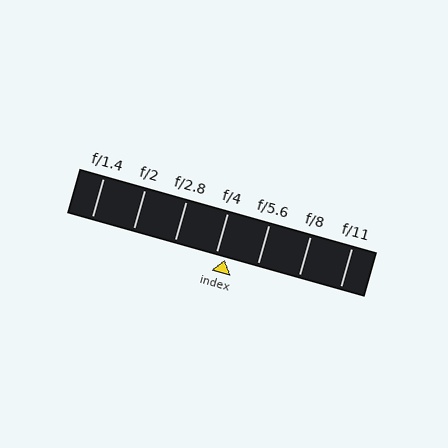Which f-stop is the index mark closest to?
The index mark is closest to f/4.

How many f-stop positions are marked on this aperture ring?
There are 7 f-stop positions marked.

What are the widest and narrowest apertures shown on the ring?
The widest aperture shown is f/1.4 and the narrowest is f/11.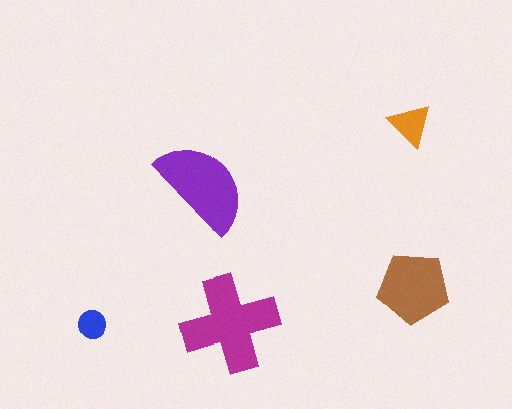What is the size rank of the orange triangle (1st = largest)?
4th.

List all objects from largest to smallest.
The magenta cross, the purple semicircle, the brown pentagon, the orange triangle, the blue circle.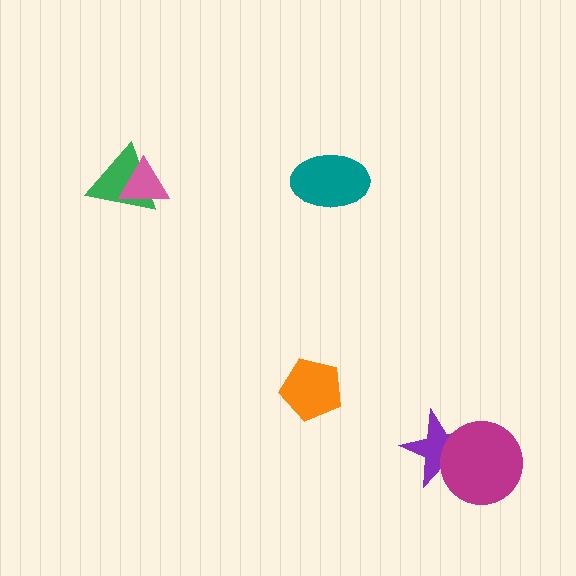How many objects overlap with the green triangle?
1 object overlaps with the green triangle.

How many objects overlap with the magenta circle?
1 object overlaps with the magenta circle.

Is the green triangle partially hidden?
Yes, it is partially covered by another shape.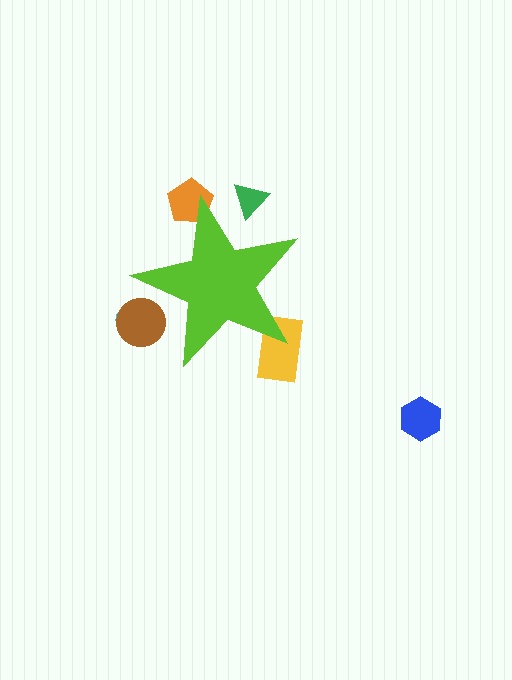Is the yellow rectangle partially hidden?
Yes, the yellow rectangle is partially hidden behind the lime star.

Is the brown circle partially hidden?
Yes, the brown circle is partially hidden behind the lime star.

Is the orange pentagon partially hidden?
Yes, the orange pentagon is partially hidden behind the lime star.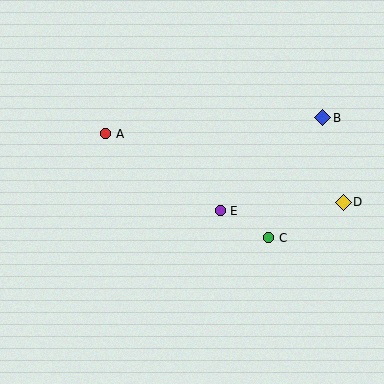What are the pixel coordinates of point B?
Point B is at (323, 118).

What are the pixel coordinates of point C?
Point C is at (269, 238).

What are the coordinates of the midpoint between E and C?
The midpoint between E and C is at (245, 224).